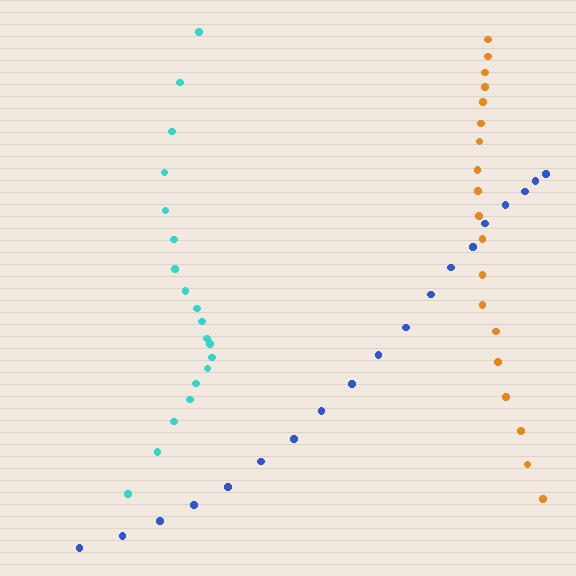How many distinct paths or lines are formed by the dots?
There are 3 distinct paths.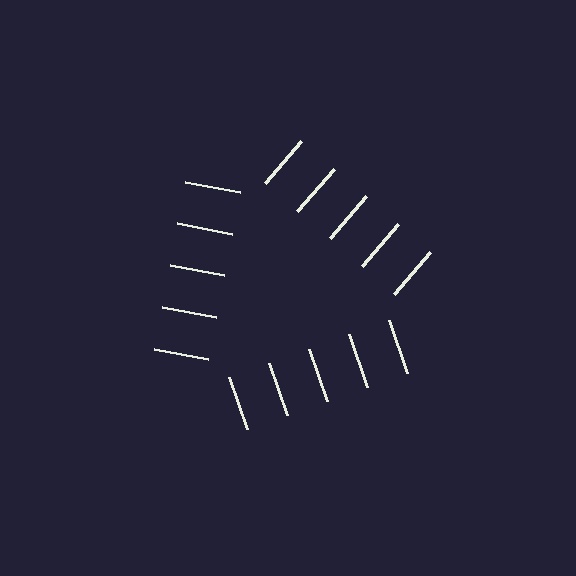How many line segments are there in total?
15 — 5 along each of the 3 edges.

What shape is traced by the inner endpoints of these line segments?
An illusory triangle — the line segments terminate on its edges but no continuous stroke is drawn.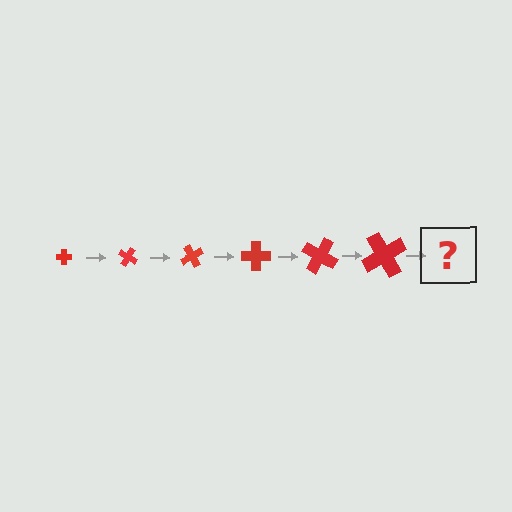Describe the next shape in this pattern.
It should be a cross, larger than the previous one and rotated 180 degrees from the start.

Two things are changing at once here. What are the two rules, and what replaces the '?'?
The two rules are that the cross grows larger each step and it rotates 30 degrees each step. The '?' should be a cross, larger than the previous one and rotated 180 degrees from the start.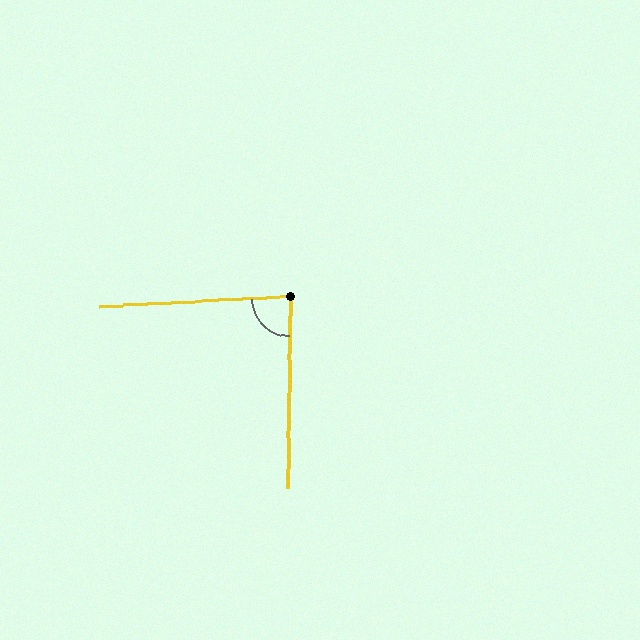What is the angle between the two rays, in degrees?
Approximately 86 degrees.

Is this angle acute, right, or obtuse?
It is approximately a right angle.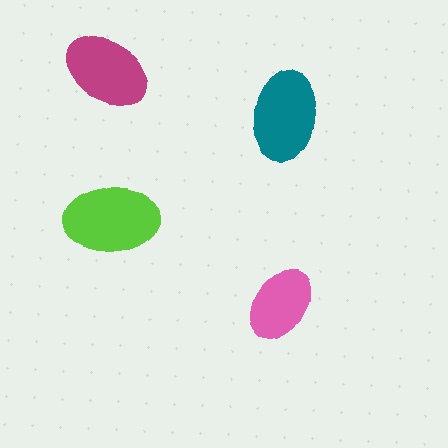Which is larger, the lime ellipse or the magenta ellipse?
The lime one.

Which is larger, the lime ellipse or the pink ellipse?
The lime one.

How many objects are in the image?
There are 4 objects in the image.